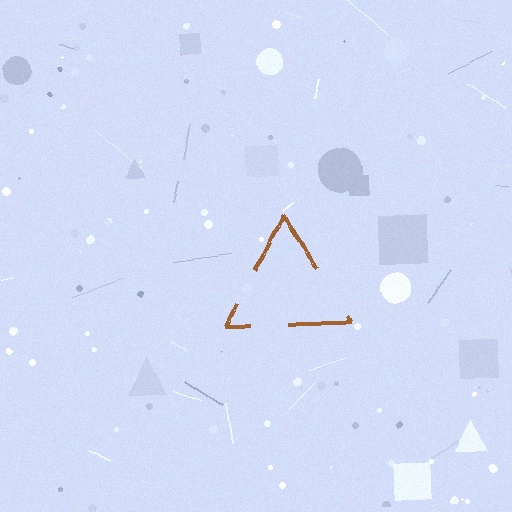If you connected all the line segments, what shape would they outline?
They would outline a triangle.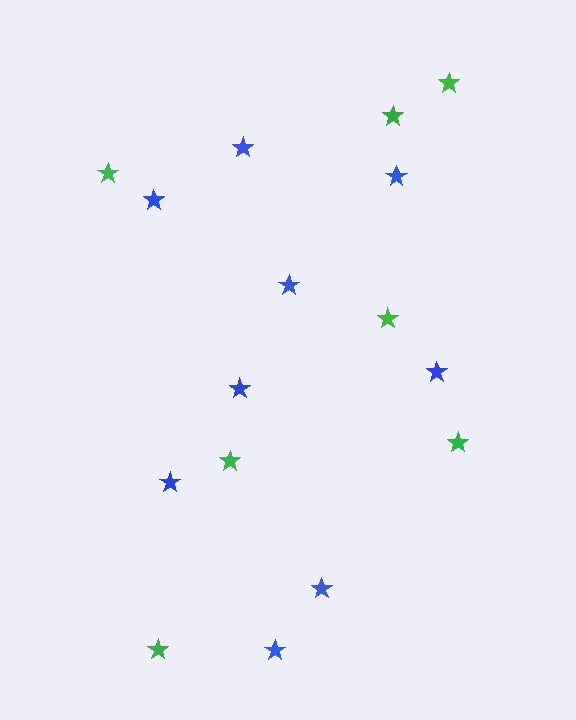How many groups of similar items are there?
There are 2 groups: one group of green stars (7) and one group of blue stars (9).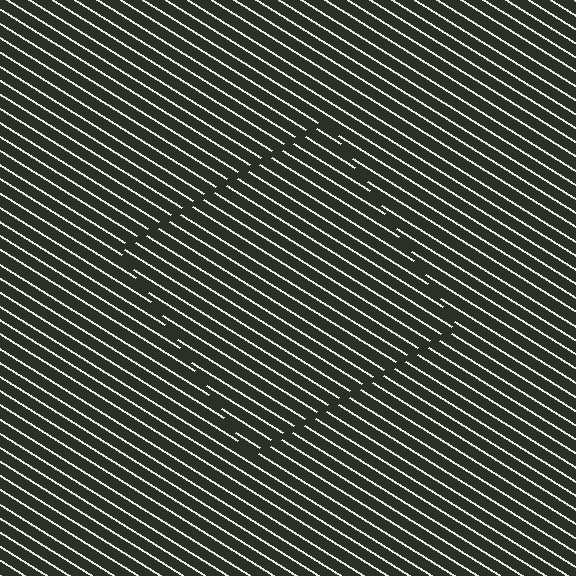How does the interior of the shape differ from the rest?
The interior of the shape contains the same grating, shifted by half a period — the contour is defined by the phase discontinuity where line-ends from the inner and outer gratings abut.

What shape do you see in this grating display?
An illusory square. The interior of the shape contains the same grating, shifted by half a period — the contour is defined by the phase discontinuity where line-ends from the inner and outer gratings abut.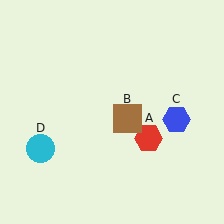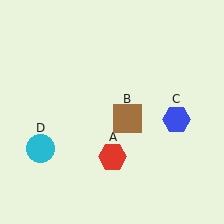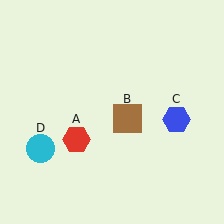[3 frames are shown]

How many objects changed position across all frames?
1 object changed position: red hexagon (object A).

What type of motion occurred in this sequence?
The red hexagon (object A) rotated clockwise around the center of the scene.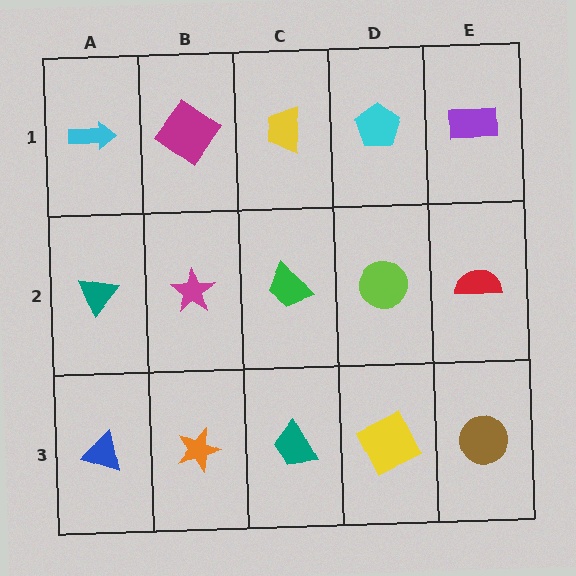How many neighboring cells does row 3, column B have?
3.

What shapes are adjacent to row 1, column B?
A magenta star (row 2, column B), a cyan arrow (row 1, column A), a yellow trapezoid (row 1, column C).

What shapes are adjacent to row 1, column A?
A teal triangle (row 2, column A), a magenta diamond (row 1, column B).